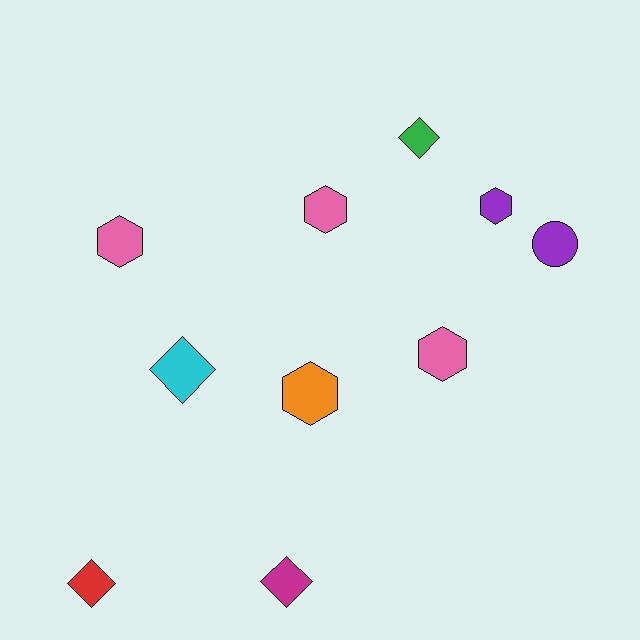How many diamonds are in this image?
There are 4 diamonds.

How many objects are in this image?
There are 10 objects.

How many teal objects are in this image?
There are no teal objects.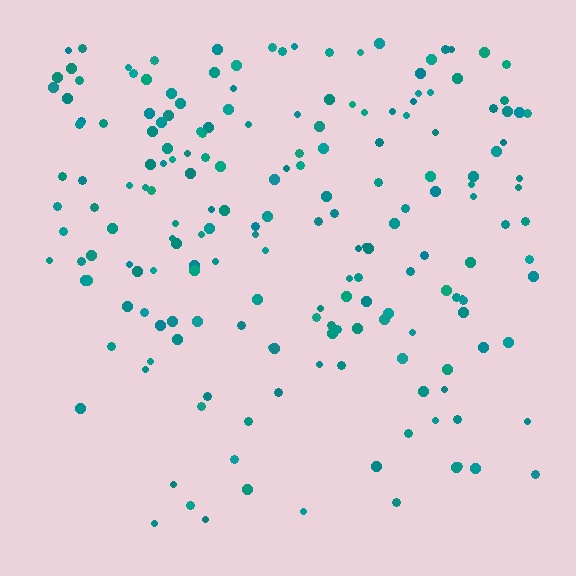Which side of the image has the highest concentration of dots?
The top.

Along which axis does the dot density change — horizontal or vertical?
Vertical.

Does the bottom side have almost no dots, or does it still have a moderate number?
Still a moderate number, just noticeably fewer than the top.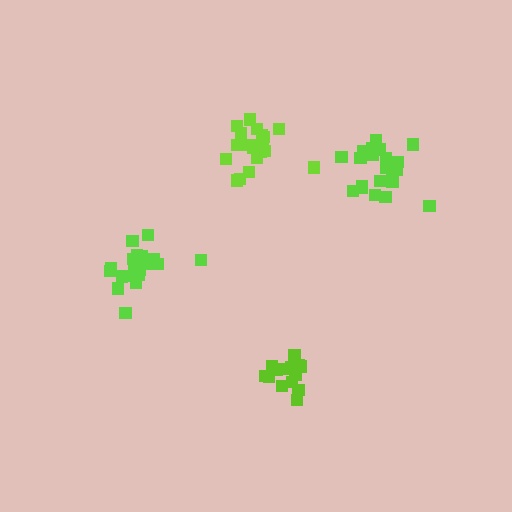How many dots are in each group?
Group 1: 21 dots, Group 2: 19 dots, Group 3: 16 dots, Group 4: 20 dots (76 total).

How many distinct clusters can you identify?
There are 4 distinct clusters.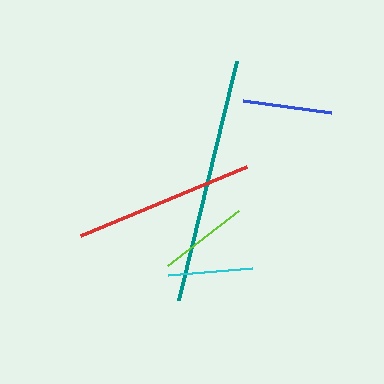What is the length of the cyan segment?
The cyan segment is approximately 85 pixels long.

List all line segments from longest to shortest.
From longest to shortest: teal, red, lime, blue, cyan.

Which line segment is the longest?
The teal line is the longest at approximately 247 pixels.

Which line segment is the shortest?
The cyan line is the shortest at approximately 85 pixels.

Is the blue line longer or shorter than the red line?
The red line is longer than the blue line.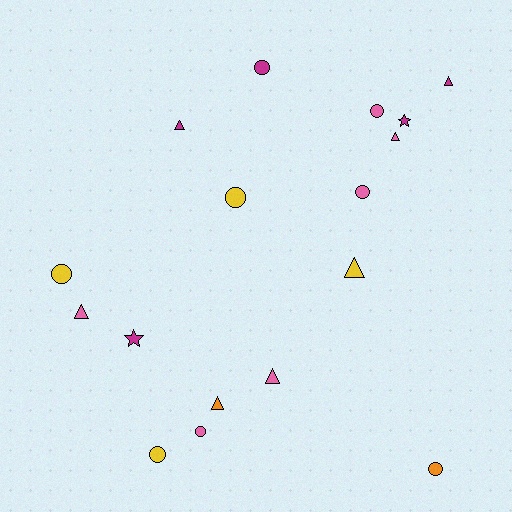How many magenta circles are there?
There is 1 magenta circle.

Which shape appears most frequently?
Circle, with 8 objects.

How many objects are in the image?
There are 17 objects.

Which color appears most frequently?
Pink, with 6 objects.